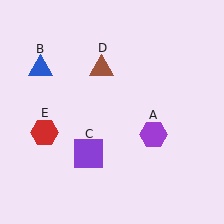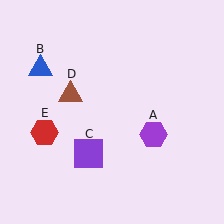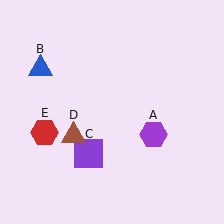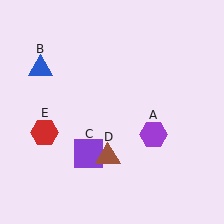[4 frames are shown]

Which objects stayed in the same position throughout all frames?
Purple hexagon (object A) and blue triangle (object B) and purple square (object C) and red hexagon (object E) remained stationary.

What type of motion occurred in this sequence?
The brown triangle (object D) rotated counterclockwise around the center of the scene.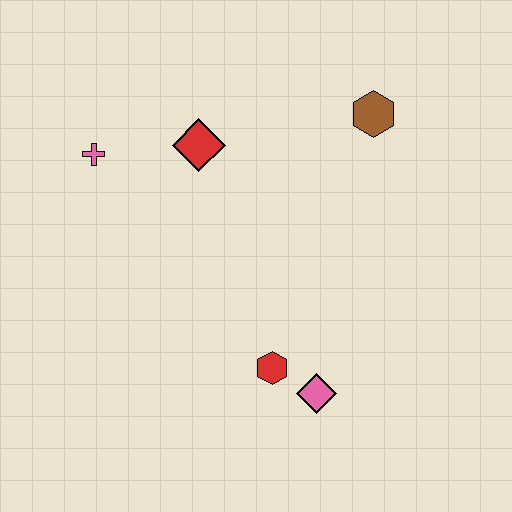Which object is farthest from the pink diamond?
The pink cross is farthest from the pink diamond.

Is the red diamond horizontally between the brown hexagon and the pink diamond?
No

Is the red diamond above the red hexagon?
Yes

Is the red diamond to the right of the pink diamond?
No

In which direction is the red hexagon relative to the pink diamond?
The red hexagon is to the left of the pink diamond.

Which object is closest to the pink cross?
The red diamond is closest to the pink cross.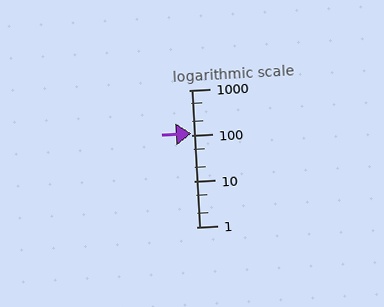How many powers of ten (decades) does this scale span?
The scale spans 3 decades, from 1 to 1000.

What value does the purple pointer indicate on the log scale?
The pointer indicates approximately 110.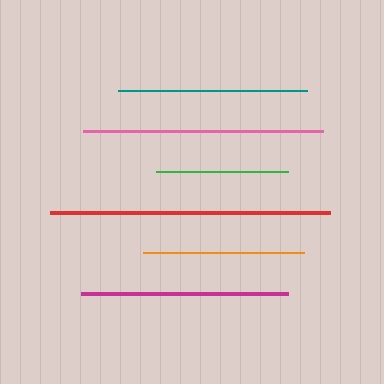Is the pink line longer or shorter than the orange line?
The pink line is longer than the orange line.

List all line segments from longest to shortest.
From longest to shortest: red, pink, magenta, teal, orange, green.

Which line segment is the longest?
The red line is the longest at approximately 279 pixels.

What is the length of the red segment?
The red segment is approximately 279 pixels long.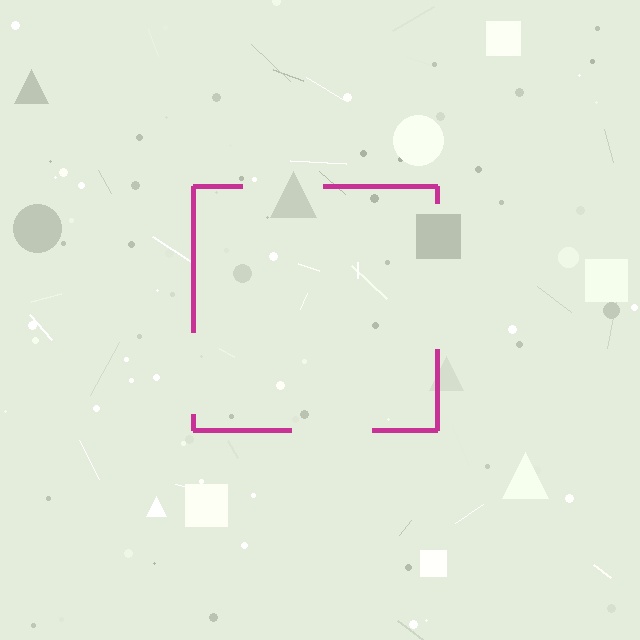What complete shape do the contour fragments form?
The contour fragments form a square.